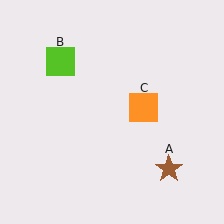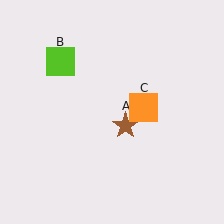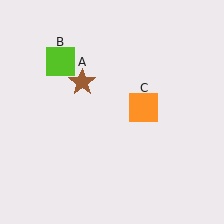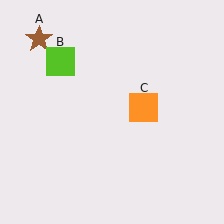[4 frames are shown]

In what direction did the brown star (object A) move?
The brown star (object A) moved up and to the left.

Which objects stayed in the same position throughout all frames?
Lime square (object B) and orange square (object C) remained stationary.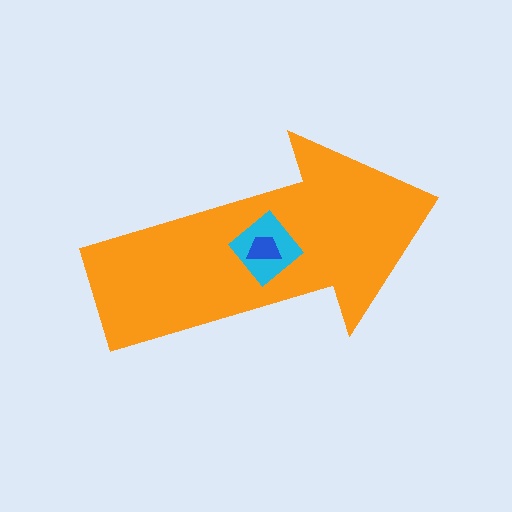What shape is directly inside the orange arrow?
The cyan diamond.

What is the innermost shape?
The blue trapezoid.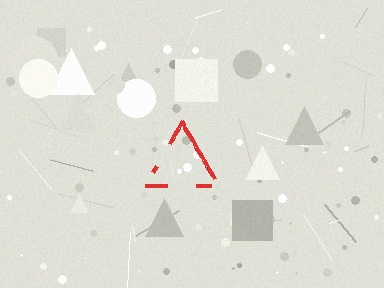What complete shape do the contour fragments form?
The contour fragments form a triangle.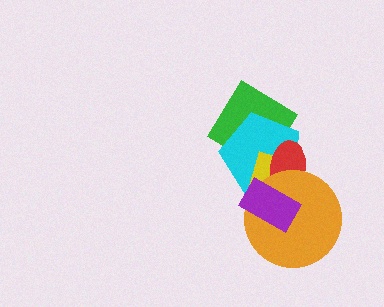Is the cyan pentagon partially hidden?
Yes, it is partially covered by another shape.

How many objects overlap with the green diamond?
1 object overlaps with the green diamond.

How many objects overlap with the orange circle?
4 objects overlap with the orange circle.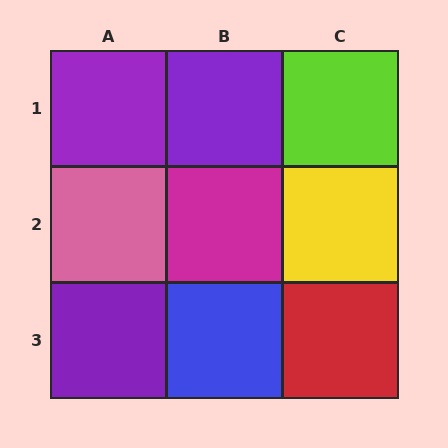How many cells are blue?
1 cell is blue.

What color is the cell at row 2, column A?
Pink.